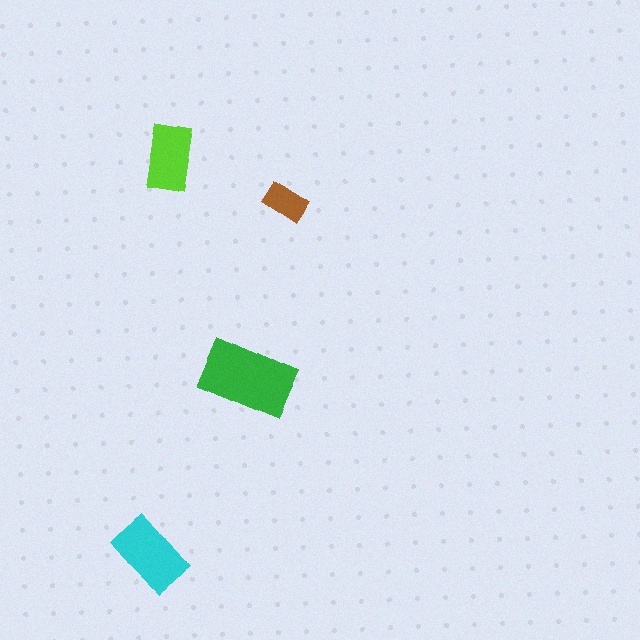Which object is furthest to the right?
The brown rectangle is rightmost.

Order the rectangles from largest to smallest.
the green one, the cyan one, the lime one, the brown one.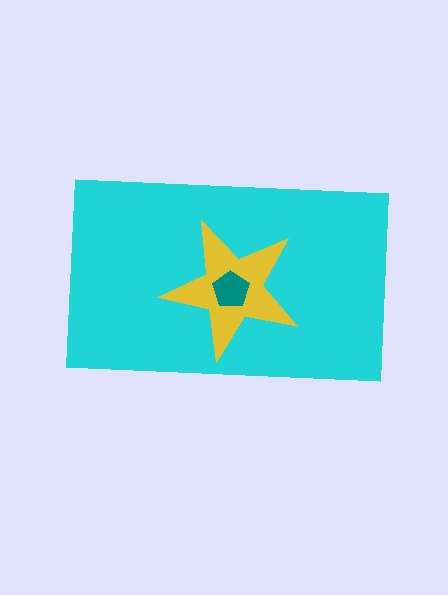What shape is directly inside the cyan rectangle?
The yellow star.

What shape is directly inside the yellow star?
The teal pentagon.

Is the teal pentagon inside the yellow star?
Yes.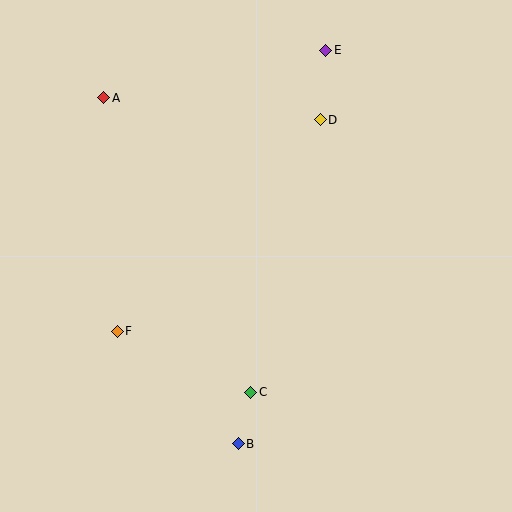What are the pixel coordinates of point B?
Point B is at (238, 444).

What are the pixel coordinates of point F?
Point F is at (117, 331).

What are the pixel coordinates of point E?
Point E is at (326, 50).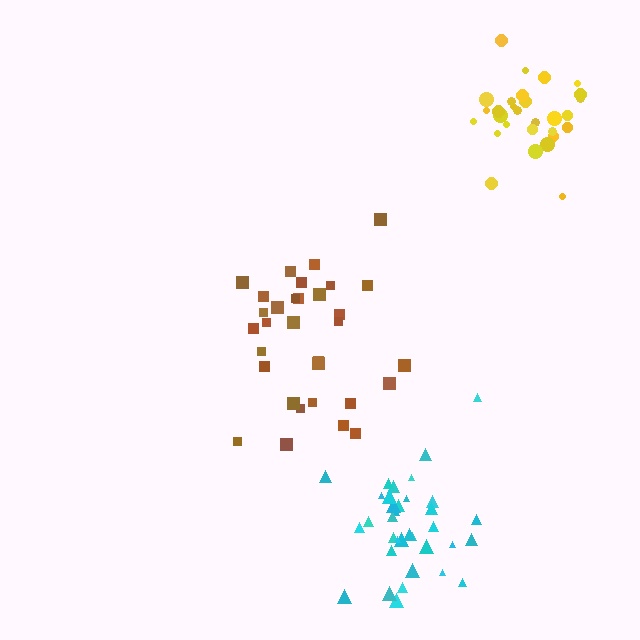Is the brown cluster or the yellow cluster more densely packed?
Yellow.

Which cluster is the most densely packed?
Yellow.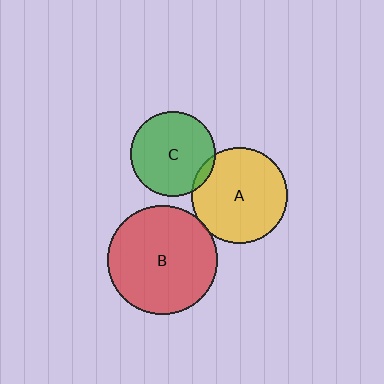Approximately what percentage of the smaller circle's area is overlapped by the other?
Approximately 5%.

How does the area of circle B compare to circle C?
Approximately 1.6 times.